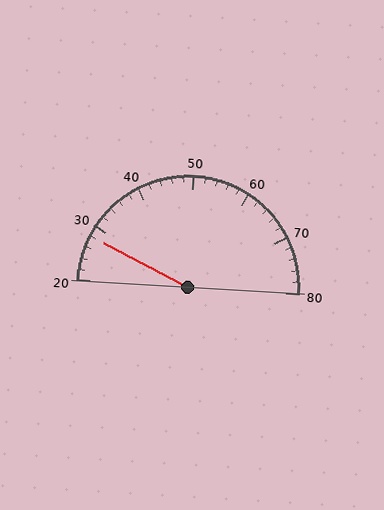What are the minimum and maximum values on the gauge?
The gauge ranges from 20 to 80.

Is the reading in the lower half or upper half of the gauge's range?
The reading is in the lower half of the range (20 to 80).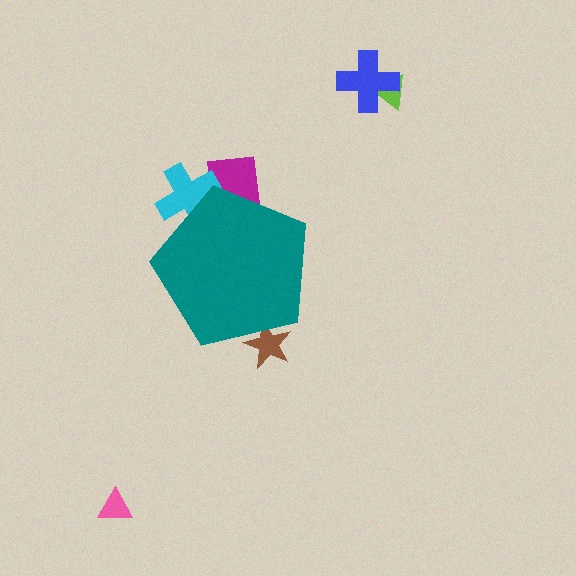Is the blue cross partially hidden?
No, the blue cross is fully visible.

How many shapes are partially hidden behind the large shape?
3 shapes are partially hidden.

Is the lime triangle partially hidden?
No, the lime triangle is fully visible.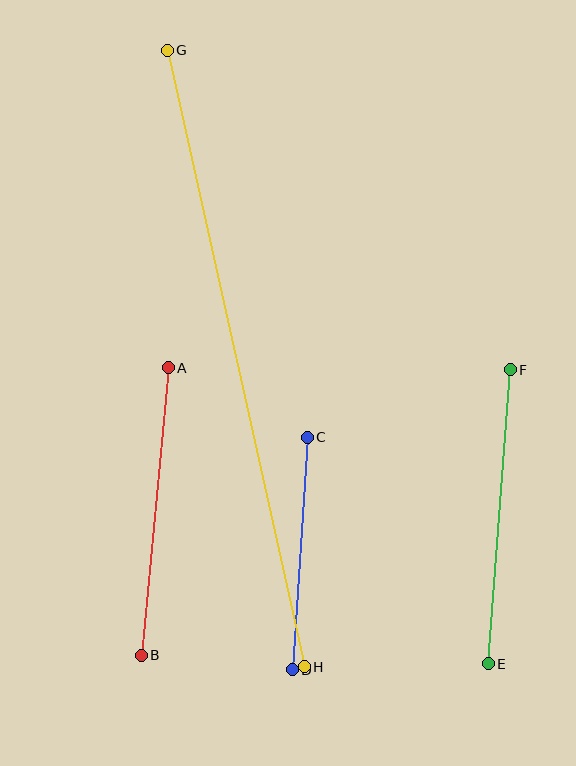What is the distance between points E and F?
The distance is approximately 295 pixels.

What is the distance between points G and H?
The distance is approximately 632 pixels.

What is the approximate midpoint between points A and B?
The midpoint is at approximately (155, 512) pixels.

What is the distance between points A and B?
The distance is approximately 289 pixels.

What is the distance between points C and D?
The distance is approximately 233 pixels.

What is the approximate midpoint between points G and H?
The midpoint is at approximately (236, 359) pixels.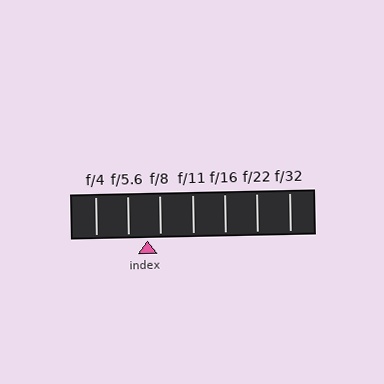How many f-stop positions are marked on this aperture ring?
There are 7 f-stop positions marked.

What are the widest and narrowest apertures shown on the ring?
The widest aperture shown is f/4 and the narrowest is f/32.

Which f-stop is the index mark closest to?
The index mark is closest to f/8.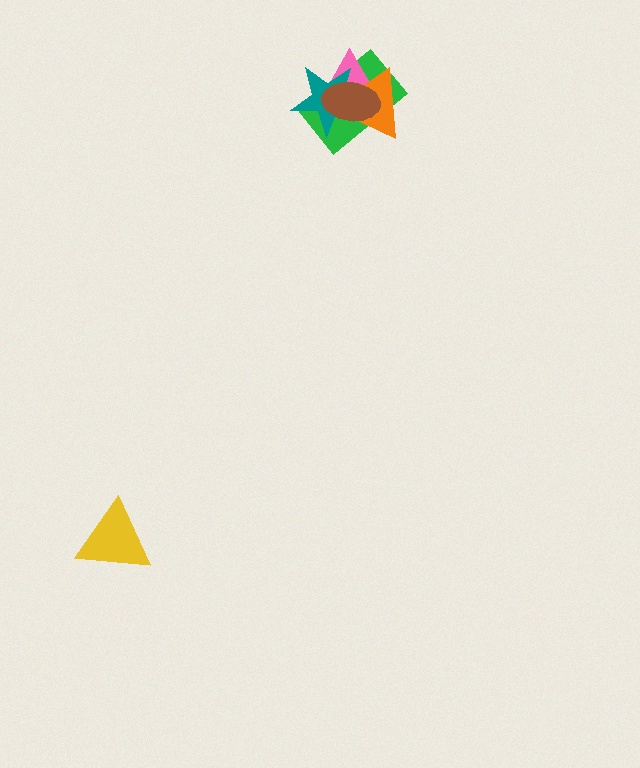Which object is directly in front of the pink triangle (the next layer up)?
The teal star is directly in front of the pink triangle.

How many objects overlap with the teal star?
4 objects overlap with the teal star.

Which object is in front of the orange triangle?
The brown ellipse is in front of the orange triangle.